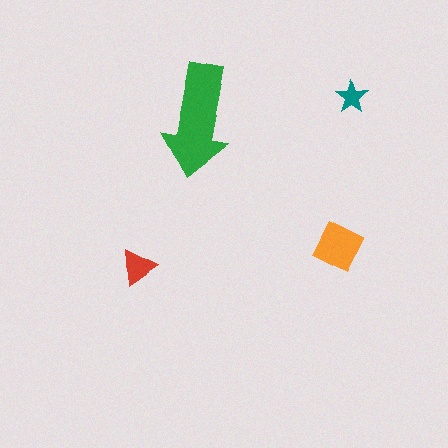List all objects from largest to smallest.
The green arrow, the orange square, the red triangle, the teal star.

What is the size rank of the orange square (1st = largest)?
2nd.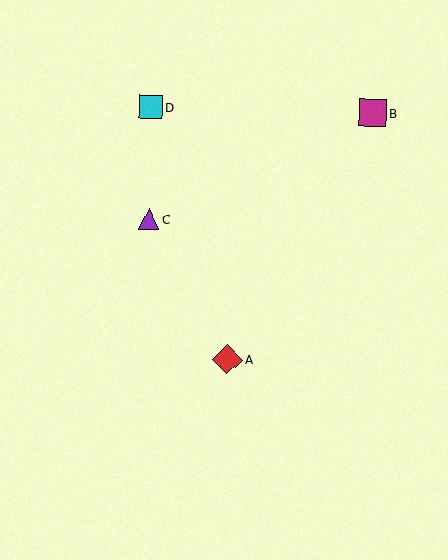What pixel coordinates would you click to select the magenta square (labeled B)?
Click at (372, 113) to select the magenta square B.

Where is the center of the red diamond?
The center of the red diamond is at (227, 359).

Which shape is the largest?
The red diamond (labeled A) is the largest.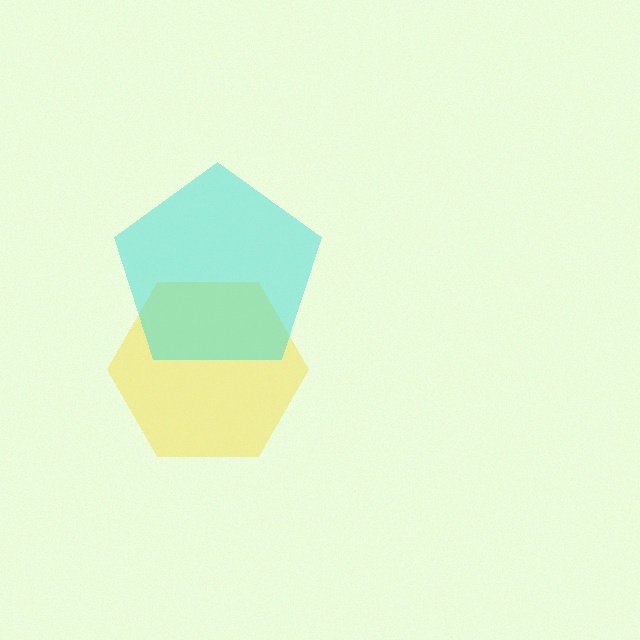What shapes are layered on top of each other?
The layered shapes are: a yellow hexagon, a cyan pentagon.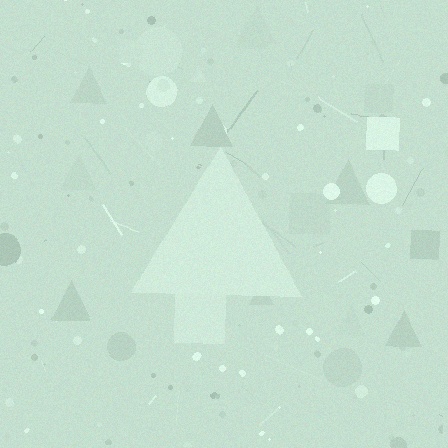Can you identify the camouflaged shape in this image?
The camouflaged shape is a triangle.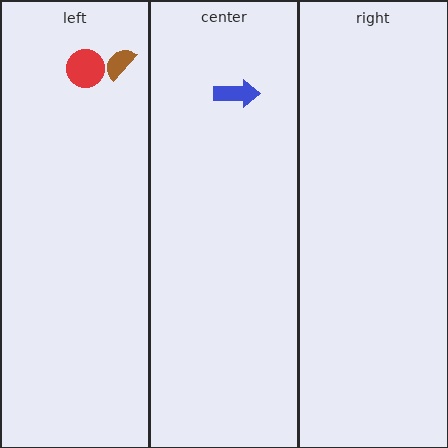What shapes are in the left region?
The brown semicircle, the red circle.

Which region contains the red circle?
The left region.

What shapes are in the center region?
The blue arrow.